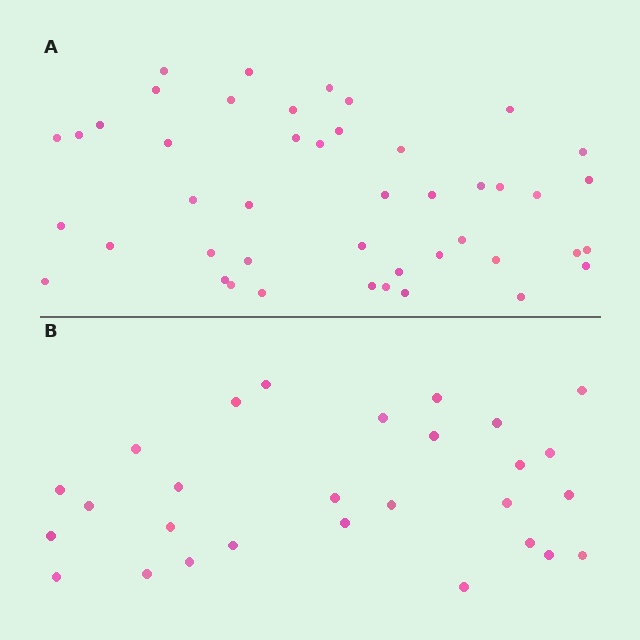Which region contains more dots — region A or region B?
Region A (the top region) has more dots.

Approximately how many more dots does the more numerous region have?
Region A has approximately 15 more dots than region B.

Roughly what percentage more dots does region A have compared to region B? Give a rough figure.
About 60% more.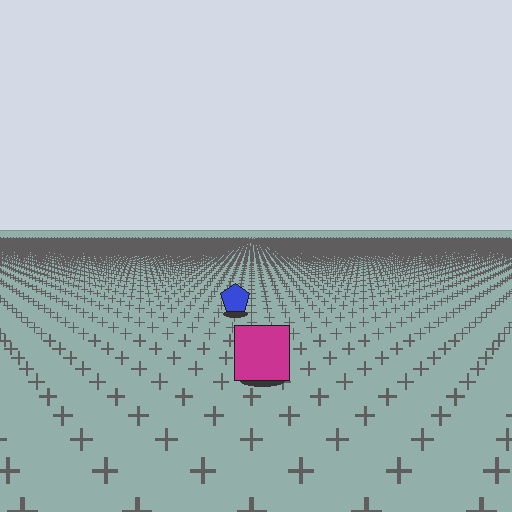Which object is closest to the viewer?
The magenta square is closest. The texture marks near it are larger and more spread out.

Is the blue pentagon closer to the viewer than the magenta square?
No. The magenta square is closer — you can tell from the texture gradient: the ground texture is coarser near it.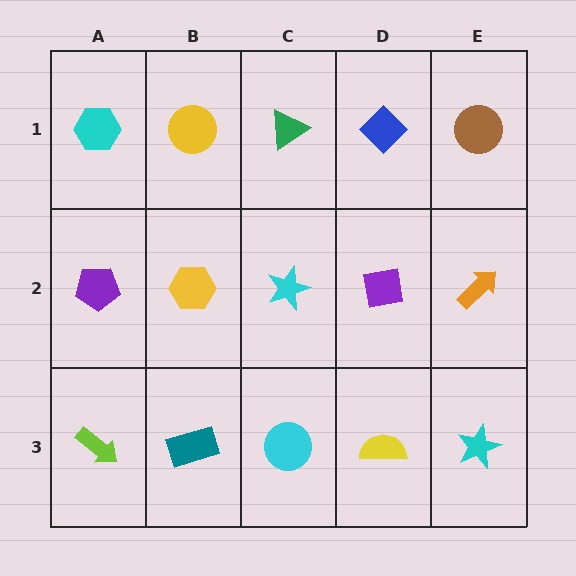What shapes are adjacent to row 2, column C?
A green triangle (row 1, column C), a cyan circle (row 3, column C), a yellow hexagon (row 2, column B), a purple square (row 2, column D).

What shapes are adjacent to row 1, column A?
A purple pentagon (row 2, column A), a yellow circle (row 1, column B).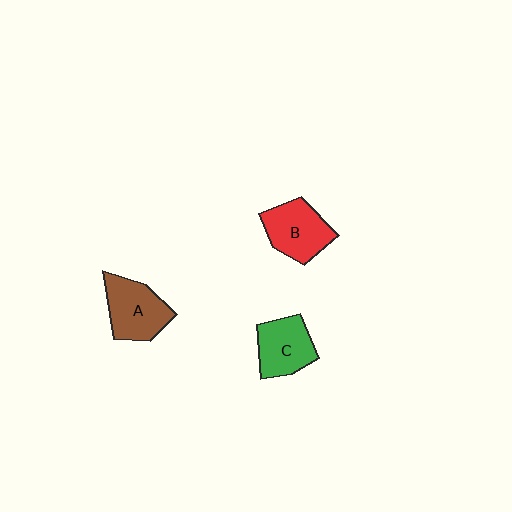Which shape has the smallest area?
Shape C (green).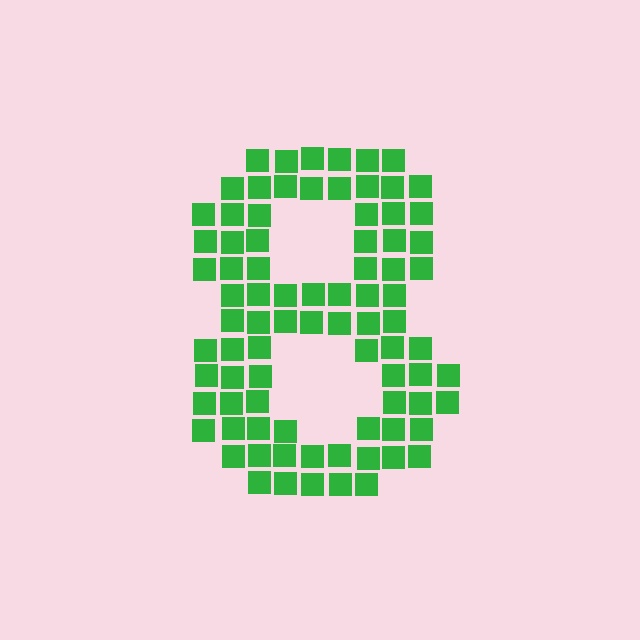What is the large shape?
The large shape is the digit 8.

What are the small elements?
The small elements are squares.